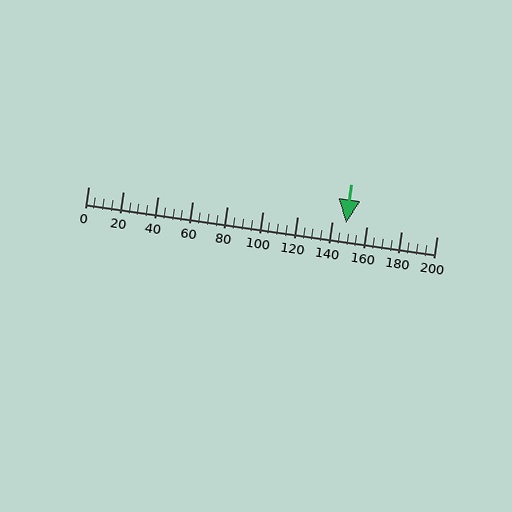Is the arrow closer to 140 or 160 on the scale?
The arrow is closer to 140.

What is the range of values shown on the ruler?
The ruler shows values from 0 to 200.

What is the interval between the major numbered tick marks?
The major tick marks are spaced 20 units apart.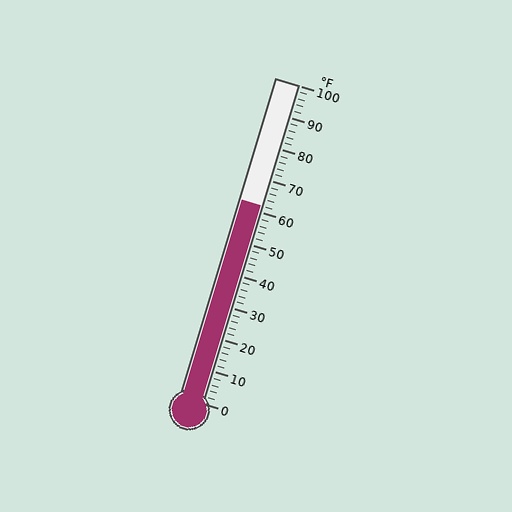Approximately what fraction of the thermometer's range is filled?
The thermometer is filled to approximately 60% of its range.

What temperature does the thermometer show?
The thermometer shows approximately 62°F.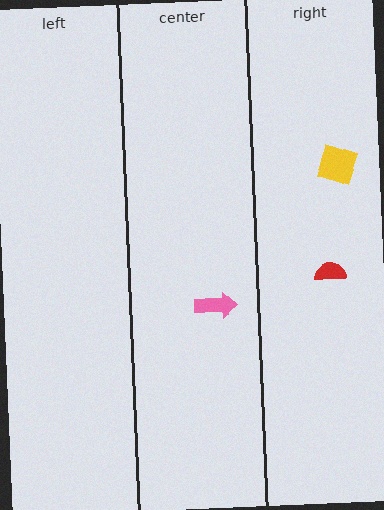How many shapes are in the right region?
2.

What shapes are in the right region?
The yellow square, the red semicircle.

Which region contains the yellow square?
The right region.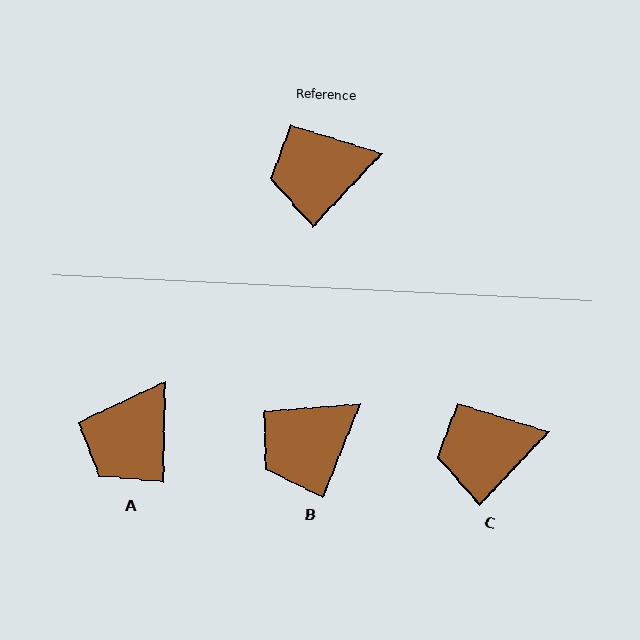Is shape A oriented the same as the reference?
No, it is off by about 43 degrees.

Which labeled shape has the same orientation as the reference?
C.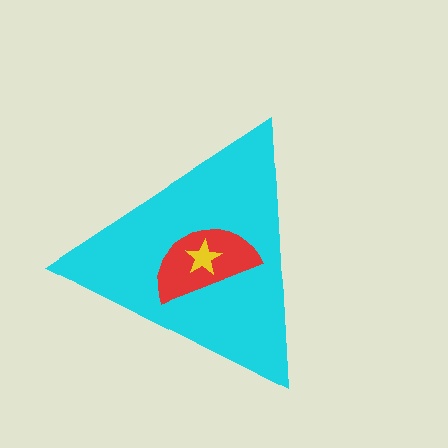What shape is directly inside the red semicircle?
The yellow star.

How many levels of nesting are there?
3.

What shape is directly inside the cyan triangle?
The red semicircle.